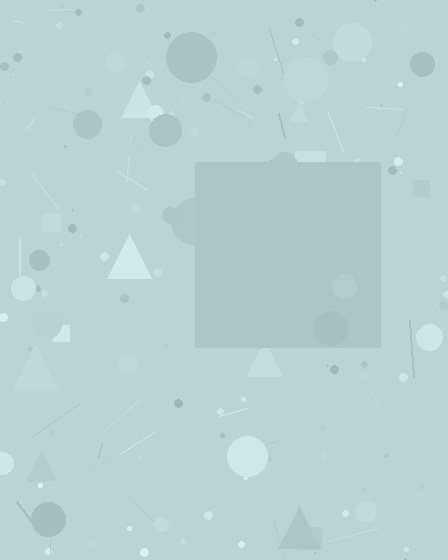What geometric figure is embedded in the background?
A square is embedded in the background.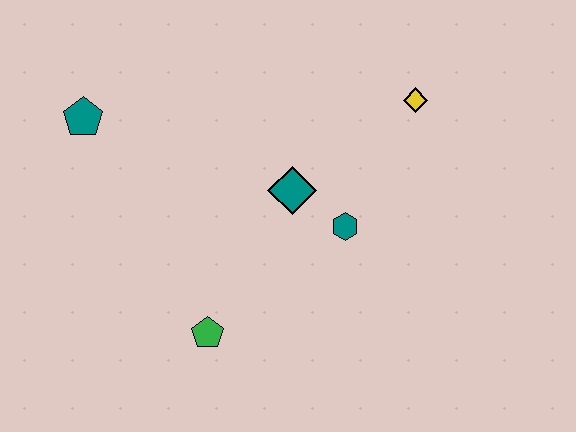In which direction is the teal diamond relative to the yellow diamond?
The teal diamond is to the left of the yellow diamond.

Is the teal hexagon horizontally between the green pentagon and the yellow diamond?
Yes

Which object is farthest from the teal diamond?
The teal pentagon is farthest from the teal diamond.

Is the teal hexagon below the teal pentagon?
Yes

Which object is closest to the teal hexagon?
The teal diamond is closest to the teal hexagon.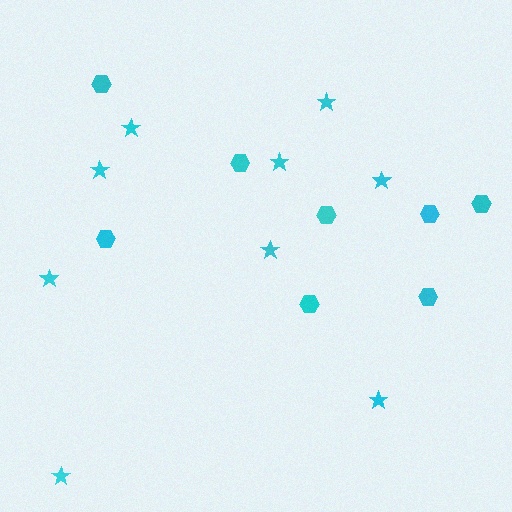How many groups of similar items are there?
There are 2 groups: one group of hexagons (8) and one group of stars (9).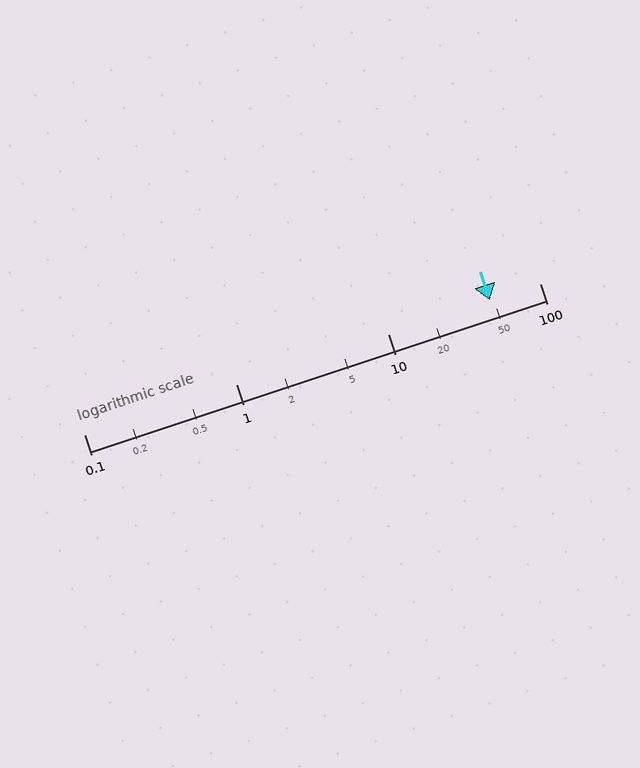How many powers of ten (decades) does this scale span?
The scale spans 3 decades, from 0.1 to 100.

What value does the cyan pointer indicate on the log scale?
The pointer indicates approximately 47.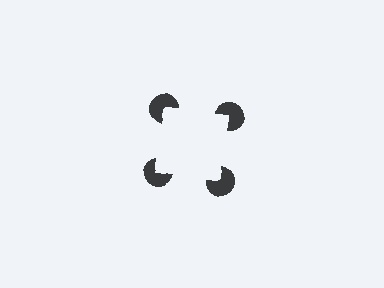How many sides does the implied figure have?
4 sides.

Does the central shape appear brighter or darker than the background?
It typically appears slightly brighter than the background, even though no actual brightness change is drawn.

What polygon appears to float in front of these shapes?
An illusory square — its edges are inferred from the aligned wedge cuts in the pac-man discs, not physically drawn.